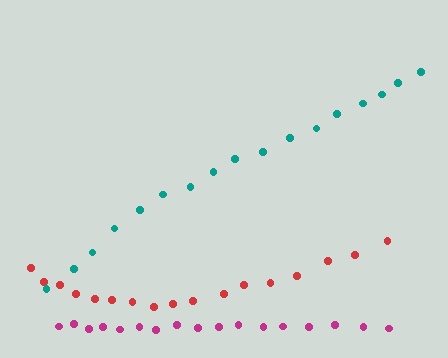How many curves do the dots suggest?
There are 3 distinct paths.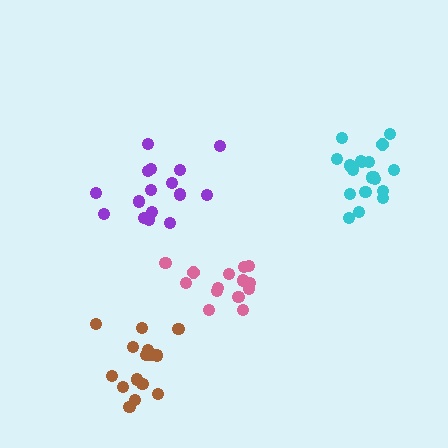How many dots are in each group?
Group 1: 15 dots, Group 2: 16 dots, Group 3: 14 dots, Group 4: 19 dots (64 total).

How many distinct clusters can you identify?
There are 4 distinct clusters.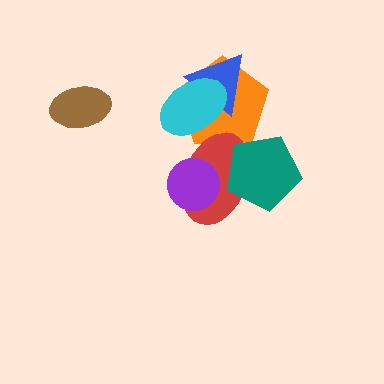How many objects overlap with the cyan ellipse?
3 objects overlap with the cyan ellipse.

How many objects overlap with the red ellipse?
4 objects overlap with the red ellipse.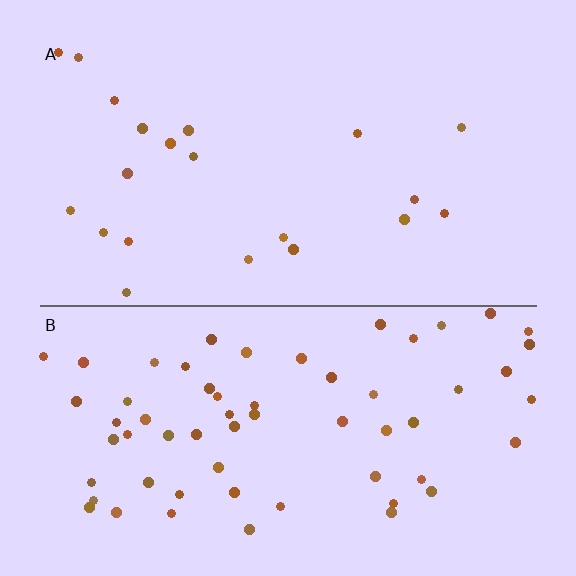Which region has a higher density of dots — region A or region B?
B (the bottom).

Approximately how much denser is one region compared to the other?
Approximately 3.0× — region B over region A.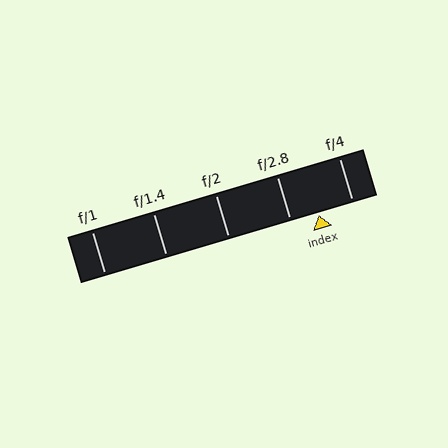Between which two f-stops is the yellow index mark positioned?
The index mark is between f/2.8 and f/4.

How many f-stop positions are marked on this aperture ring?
There are 5 f-stop positions marked.